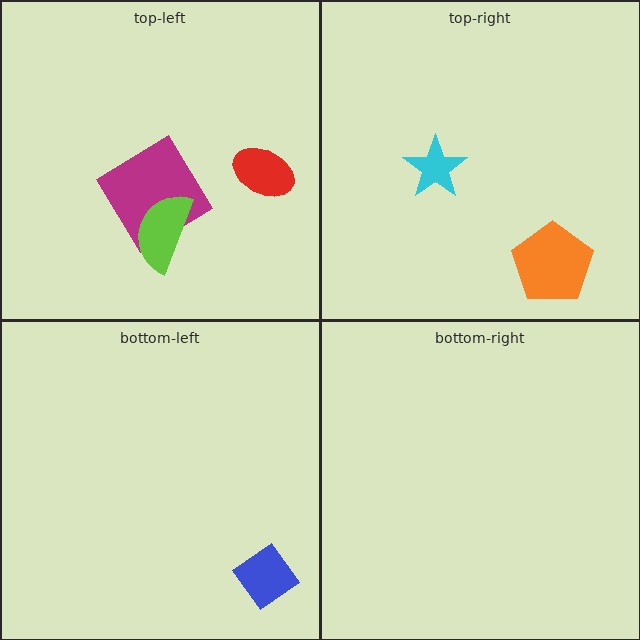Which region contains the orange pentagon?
The top-right region.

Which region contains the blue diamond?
The bottom-left region.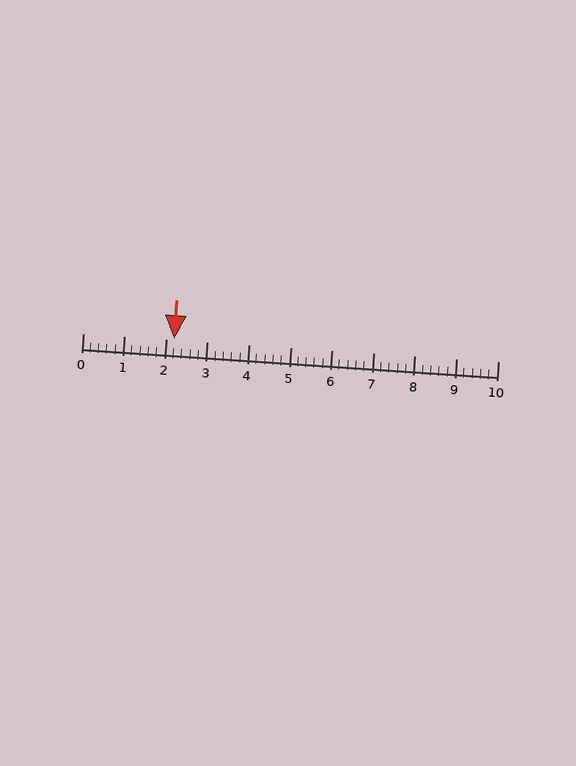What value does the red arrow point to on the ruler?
The red arrow points to approximately 2.2.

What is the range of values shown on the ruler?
The ruler shows values from 0 to 10.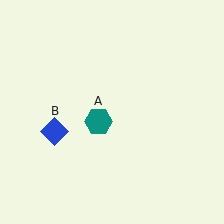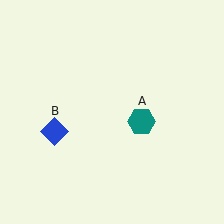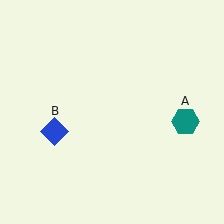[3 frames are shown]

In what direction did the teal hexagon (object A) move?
The teal hexagon (object A) moved right.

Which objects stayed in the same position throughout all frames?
Blue diamond (object B) remained stationary.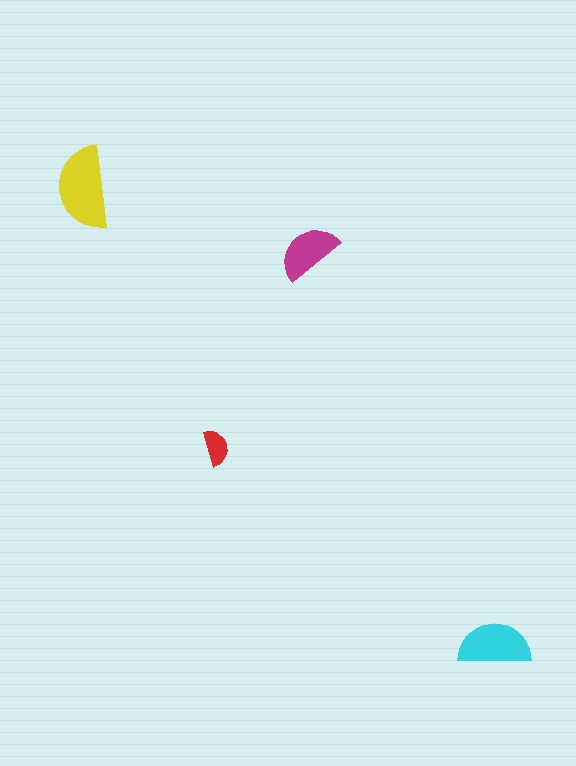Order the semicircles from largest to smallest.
the yellow one, the cyan one, the magenta one, the red one.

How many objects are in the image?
There are 4 objects in the image.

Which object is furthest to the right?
The cyan semicircle is rightmost.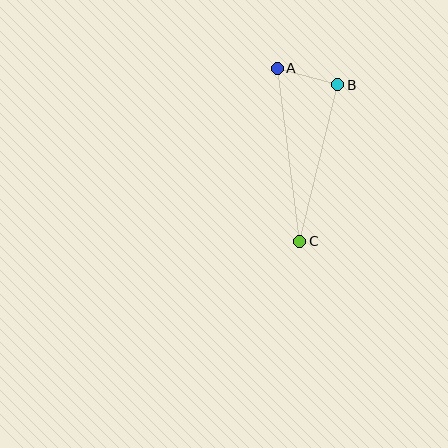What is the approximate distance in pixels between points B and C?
The distance between B and C is approximately 161 pixels.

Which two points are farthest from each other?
Points A and C are farthest from each other.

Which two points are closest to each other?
Points A and B are closest to each other.